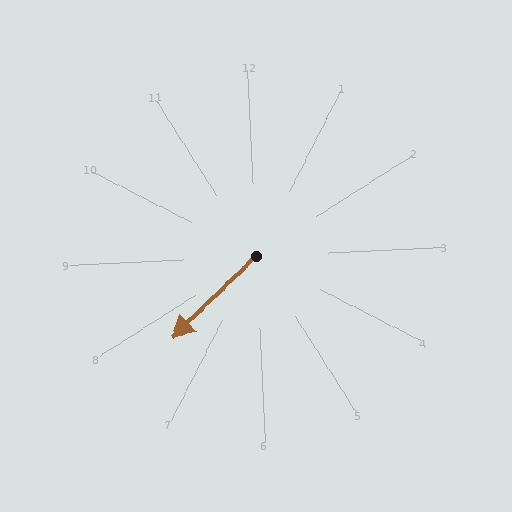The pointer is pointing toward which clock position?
Roughly 8 o'clock.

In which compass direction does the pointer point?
Southwest.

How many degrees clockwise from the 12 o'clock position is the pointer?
Approximately 228 degrees.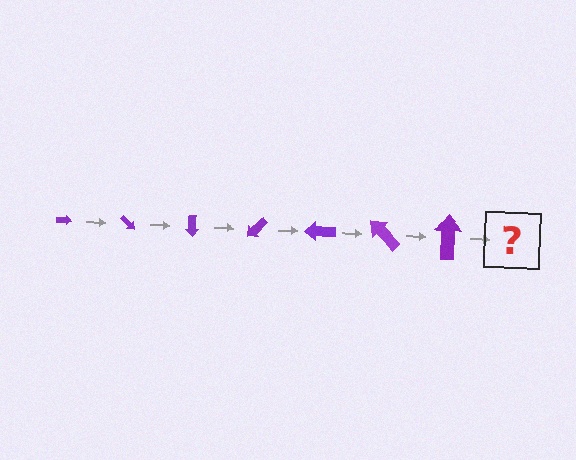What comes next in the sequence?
The next element should be an arrow, larger than the previous one and rotated 315 degrees from the start.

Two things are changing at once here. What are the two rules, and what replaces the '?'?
The two rules are that the arrow grows larger each step and it rotates 45 degrees each step. The '?' should be an arrow, larger than the previous one and rotated 315 degrees from the start.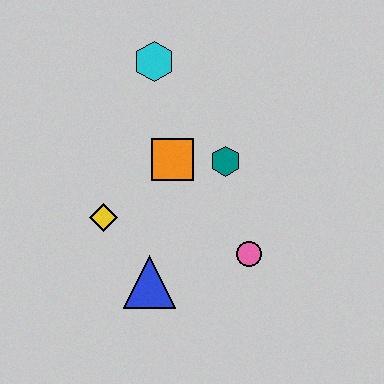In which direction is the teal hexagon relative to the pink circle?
The teal hexagon is above the pink circle.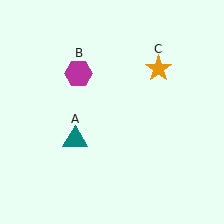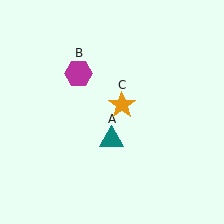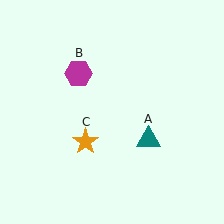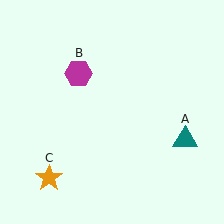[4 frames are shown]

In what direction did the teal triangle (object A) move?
The teal triangle (object A) moved right.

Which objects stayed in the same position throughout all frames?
Magenta hexagon (object B) remained stationary.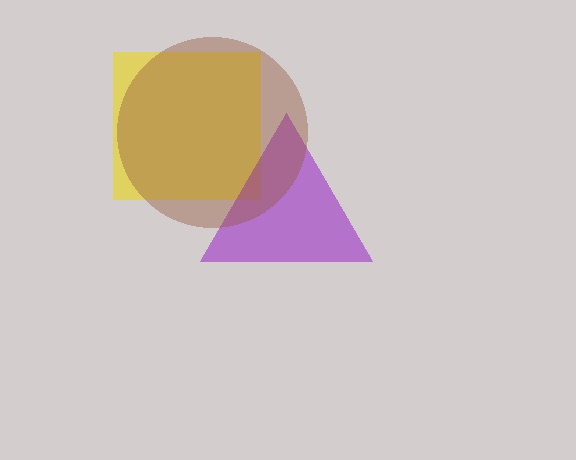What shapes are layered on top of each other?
The layered shapes are: a yellow square, a purple triangle, a brown circle.